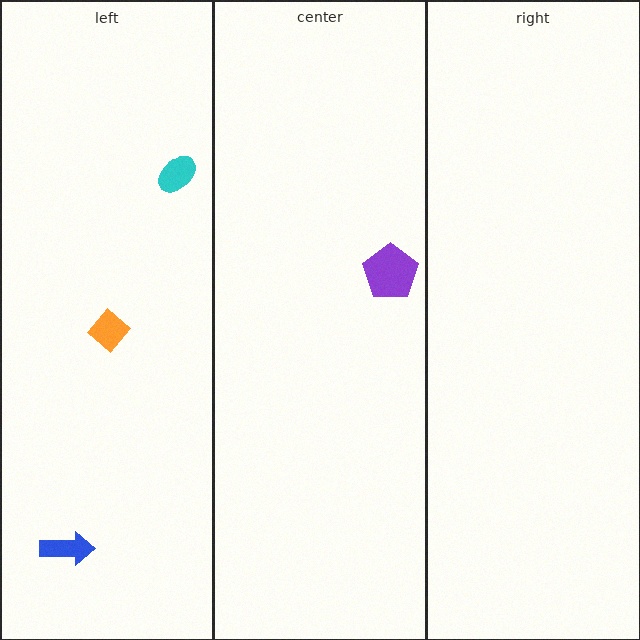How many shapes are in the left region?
3.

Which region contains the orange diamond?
The left region.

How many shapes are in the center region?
1.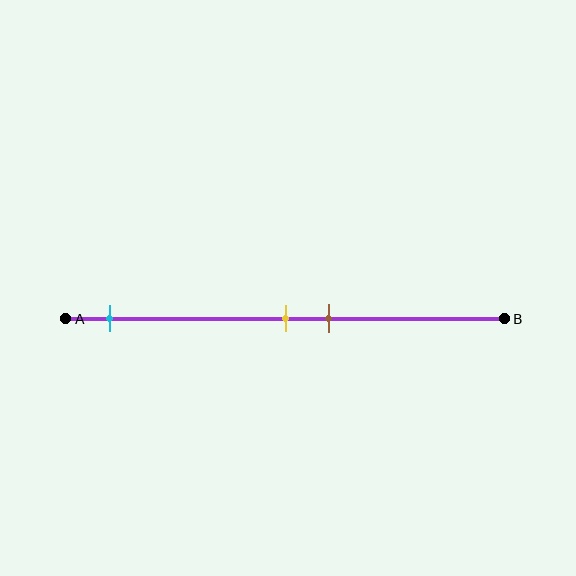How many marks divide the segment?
There are 3 marks dividing the segment.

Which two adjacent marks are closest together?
The yellow and brown marks are the closest adjacent pair.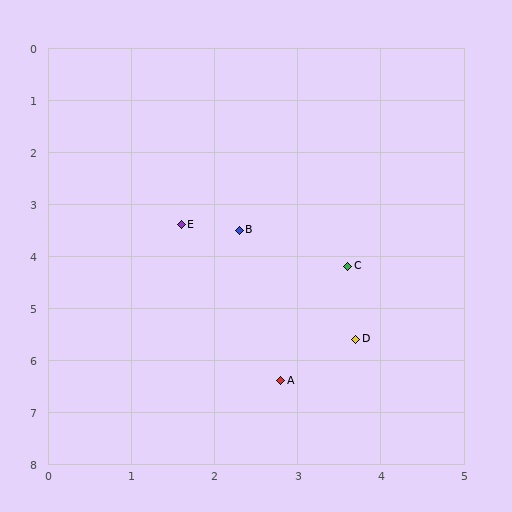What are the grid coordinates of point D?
Point D is at approximately (3.7, 5.6).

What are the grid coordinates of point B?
Point B is at approximately (2.3, 3.5).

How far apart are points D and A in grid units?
Points D and A are about 1.2 grid units apart.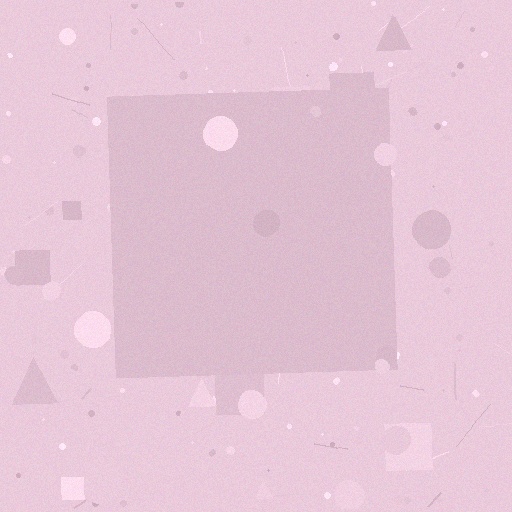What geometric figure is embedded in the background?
A square is embedded in the background.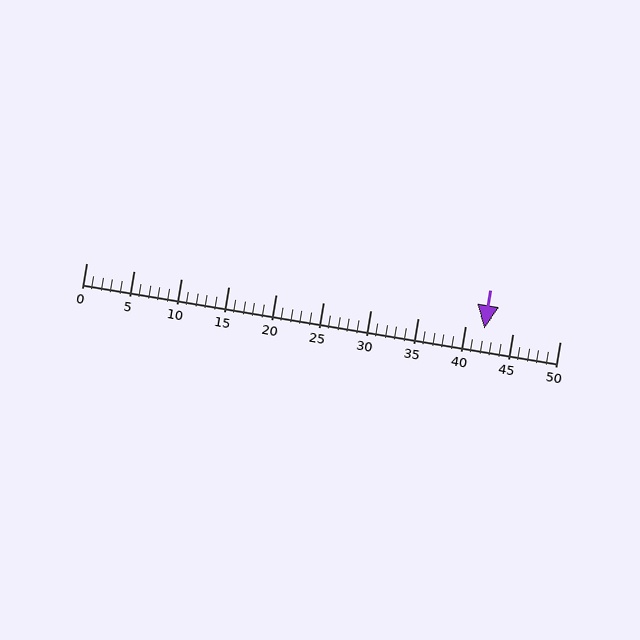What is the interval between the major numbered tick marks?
The major tick marks are spaced 5 units apart.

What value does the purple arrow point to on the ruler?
The purple arrow points to approximately 42.